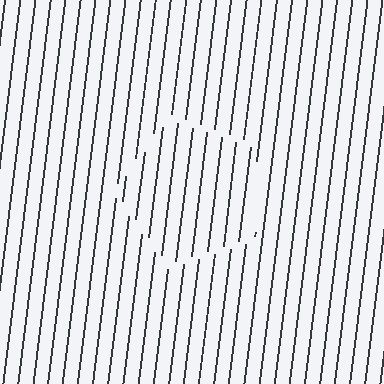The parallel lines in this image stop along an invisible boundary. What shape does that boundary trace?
An illusory pentagon. The interior of the shape contains the same grating, shifted by half a period — the contour is defined by the phase discontinuity where line-ends from the inner and outer gratings abut.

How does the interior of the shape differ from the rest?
The interior of the shape contains the same grating, shifted by half a period — the contour is defined by the phase discontinuity where line-ends from the inner and outer gratings abut.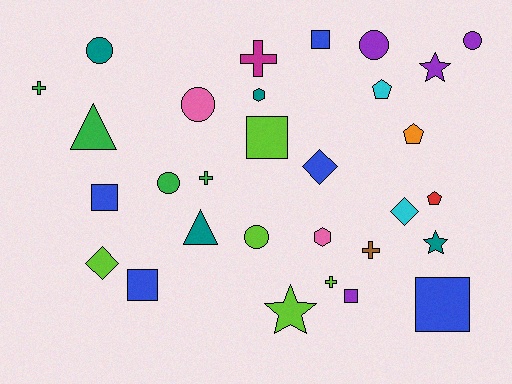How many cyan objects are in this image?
There are 2 cyan objects.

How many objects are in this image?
There are 30 objects.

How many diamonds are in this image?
There are 3 diamonds.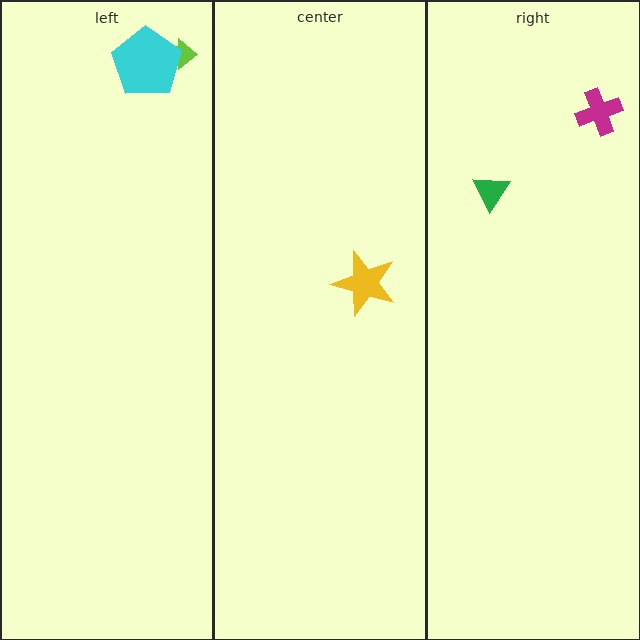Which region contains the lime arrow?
The left region.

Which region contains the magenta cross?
The right region.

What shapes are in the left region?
The lime arrow, the cyan pentagon.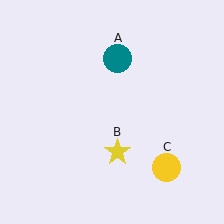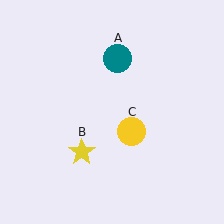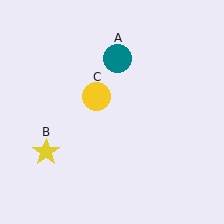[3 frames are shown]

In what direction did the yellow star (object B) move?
The yellow star (object B) moved left.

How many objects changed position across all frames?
2 objects changed position: yellow star (object B), yellow circle (object C).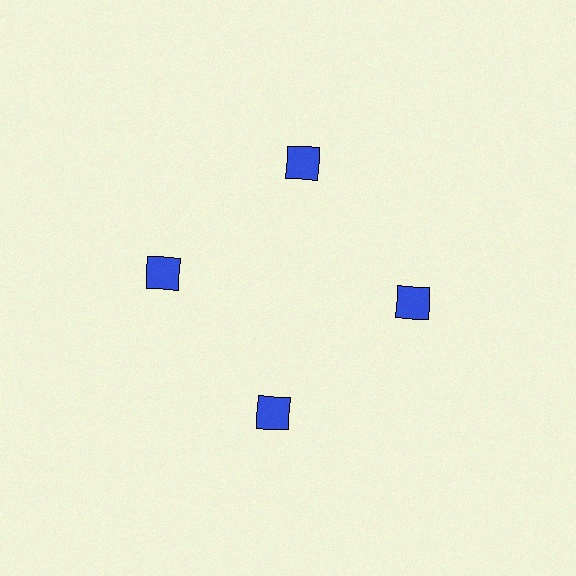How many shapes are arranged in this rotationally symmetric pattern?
There are 4 shapes, arranged in 4 groups of 1.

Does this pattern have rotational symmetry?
Yes, this pattern has 4-fold rotational symmetry. It looks the same after rotating 90 degrees around the center.